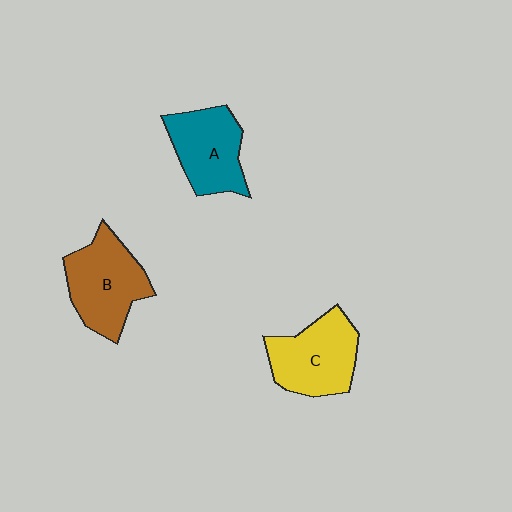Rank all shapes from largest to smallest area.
From largest to smallest: B (brown), C (yellow), A (teal).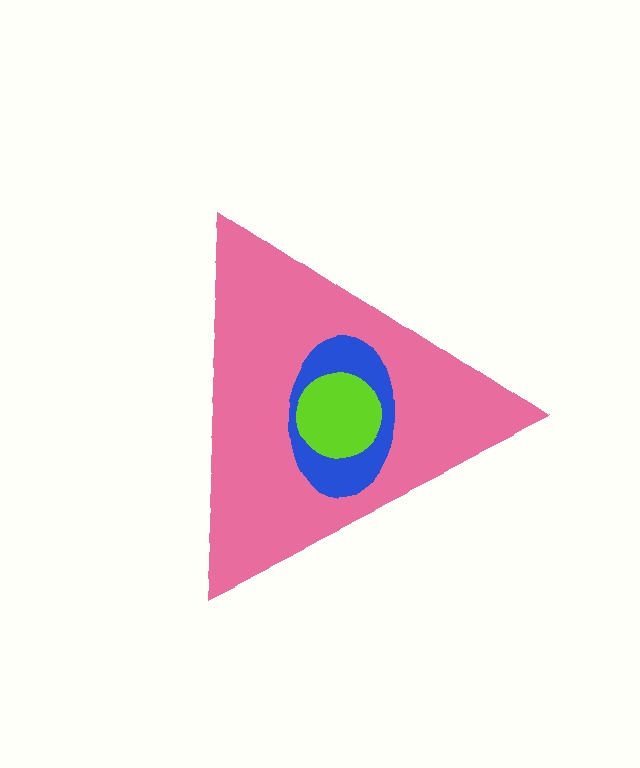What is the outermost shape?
The pink triangle.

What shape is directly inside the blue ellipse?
The lime circle.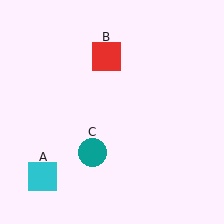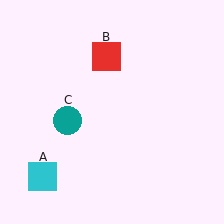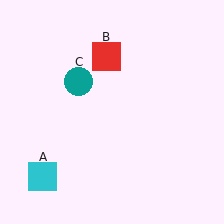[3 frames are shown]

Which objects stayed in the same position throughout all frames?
Cyan square (object A) and red square (object B) remained stationary.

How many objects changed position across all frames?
1 object changed position: teal circle (object C).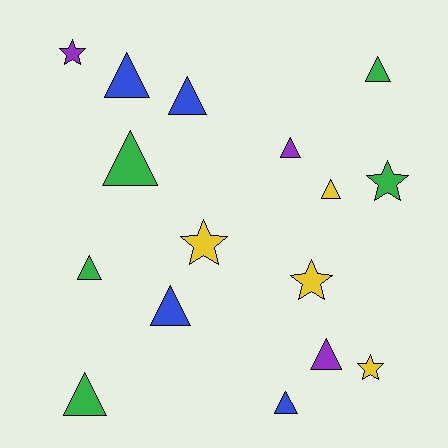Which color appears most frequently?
Green, with 5 objects.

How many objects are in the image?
There are 16 objects.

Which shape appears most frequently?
Triangle, with 11 objects.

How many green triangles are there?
There are 4 green triangles.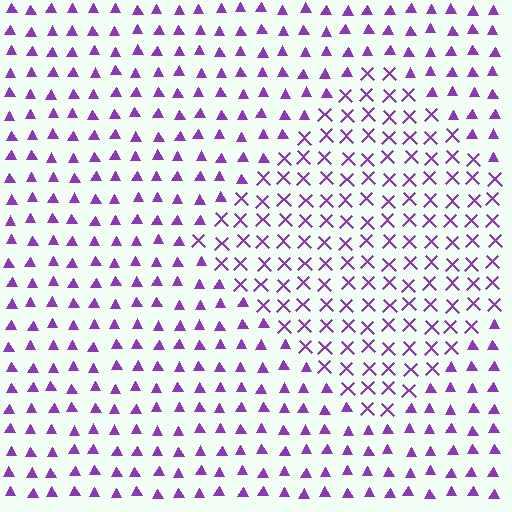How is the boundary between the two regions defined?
The boundary is defined by a change in element shape: X marks inside vs. triangles outside. All elements share the same color and spacing.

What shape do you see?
I see a diamond.